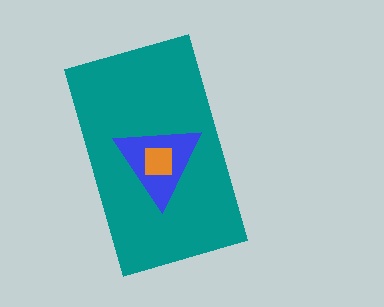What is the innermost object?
The orange square.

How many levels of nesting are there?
3.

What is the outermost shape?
The teal rectangle.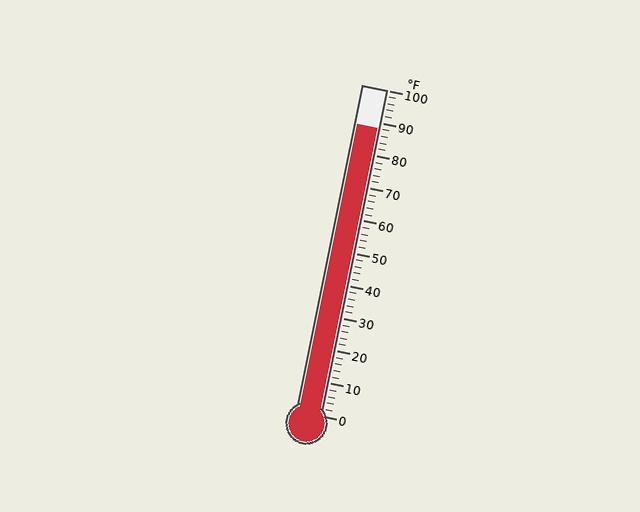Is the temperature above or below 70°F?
The temperature is above 70°F.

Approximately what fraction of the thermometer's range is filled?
The thermometer is filled to approximately 90% of its range.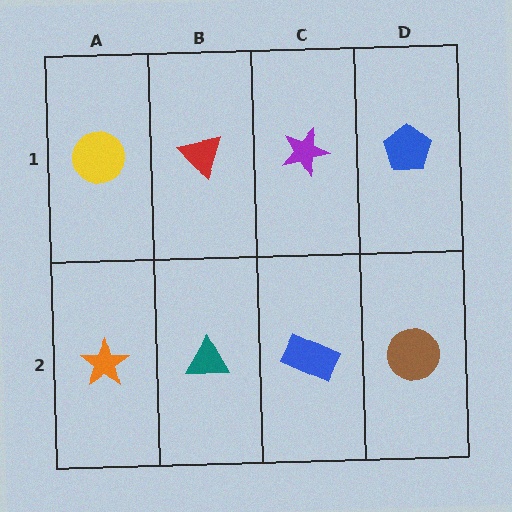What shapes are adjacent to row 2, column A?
A yellow circle (row 1, column A), a teal triangle (row 2, column B).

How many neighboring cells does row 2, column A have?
2.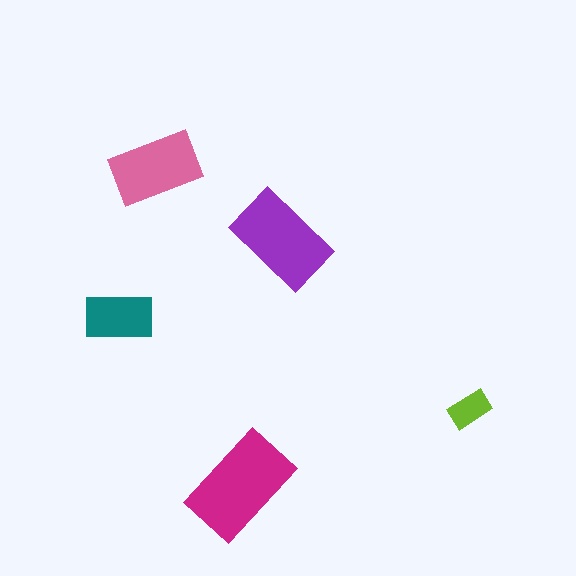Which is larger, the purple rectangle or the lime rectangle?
The purple one.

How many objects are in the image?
There are 5 objects in the image.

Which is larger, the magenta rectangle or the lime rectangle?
The magenta one.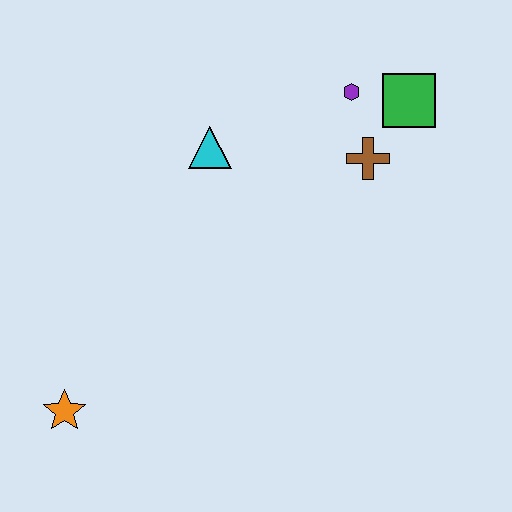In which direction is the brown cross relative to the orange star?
The brown cross is to the right of the orange star.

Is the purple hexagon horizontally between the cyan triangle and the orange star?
No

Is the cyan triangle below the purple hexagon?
Yes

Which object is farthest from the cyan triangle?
The orange star is farthest from the cyan triangle.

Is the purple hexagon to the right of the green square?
No